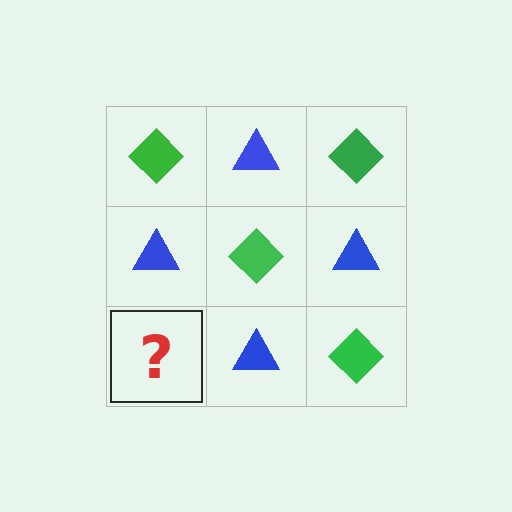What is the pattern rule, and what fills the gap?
The rule is that it alternates green diamond and blue triangle in a checkerboard pattern. The gap should be filled with a green diamond.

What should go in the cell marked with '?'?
The missing cell should contain a green diamond.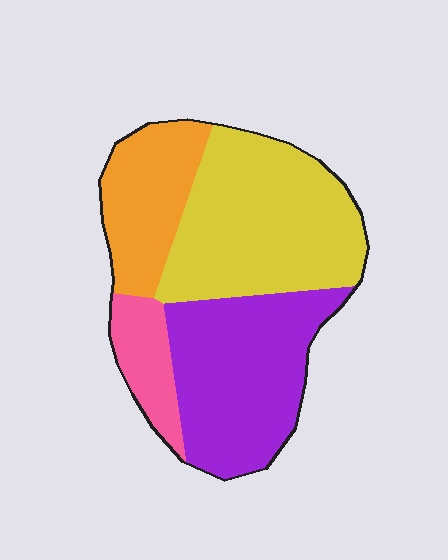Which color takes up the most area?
Yellow, at roughly 40%.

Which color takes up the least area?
Pink, at roughly 10%.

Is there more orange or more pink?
Orange.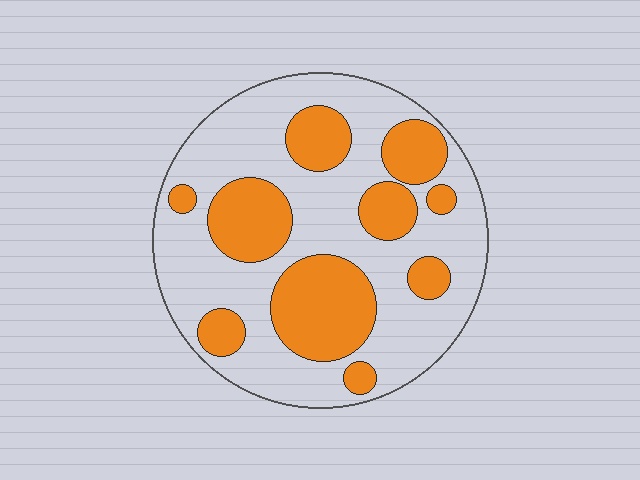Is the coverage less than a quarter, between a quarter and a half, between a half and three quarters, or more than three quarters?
Between a quarter and a half.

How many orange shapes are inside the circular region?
10.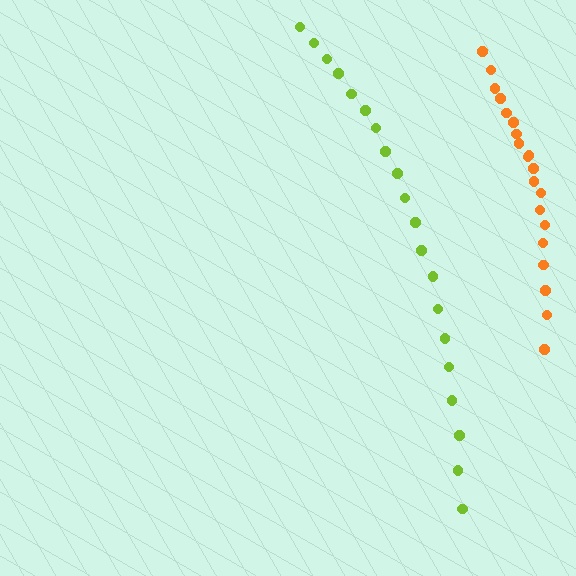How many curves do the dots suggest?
There are 2 distinct paths.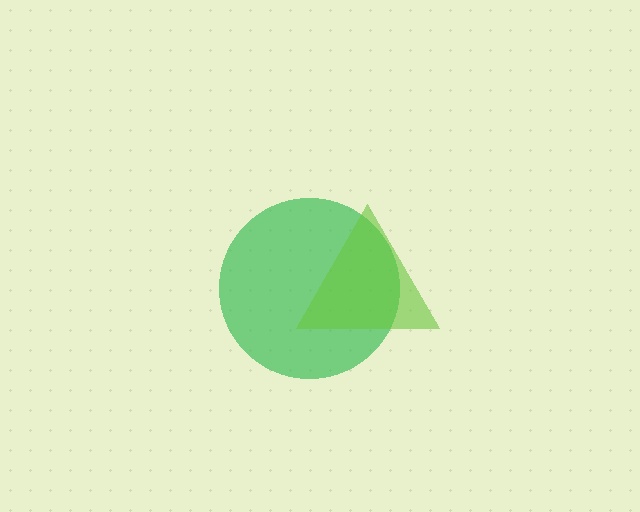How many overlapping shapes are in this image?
There are 2 overlapping shapes in the image.